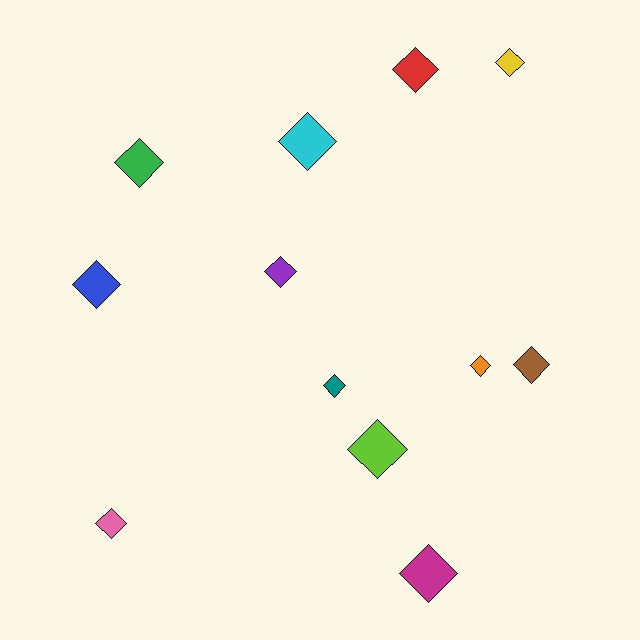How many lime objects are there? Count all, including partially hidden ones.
There is 1 lime object.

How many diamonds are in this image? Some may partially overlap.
There are 12 diamonds.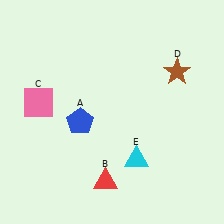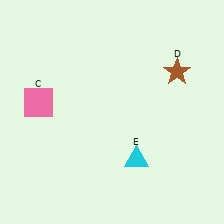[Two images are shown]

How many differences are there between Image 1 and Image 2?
There are 2 differences between the two images.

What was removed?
The red triangle (B), the blue pentagon (A) were removed in Image 2.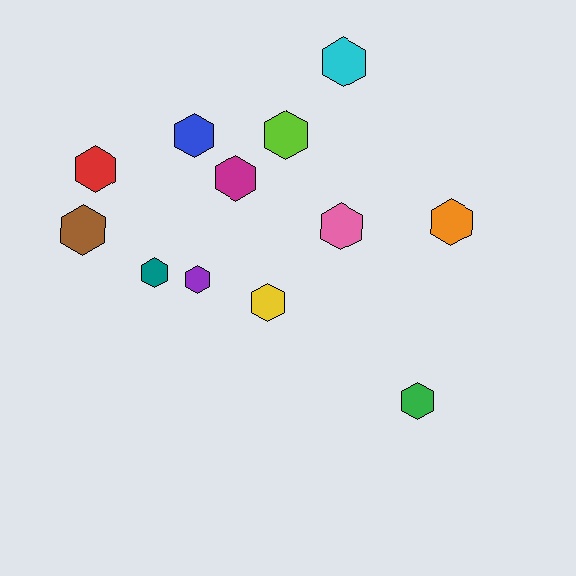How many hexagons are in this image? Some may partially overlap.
There are 12 hexagons.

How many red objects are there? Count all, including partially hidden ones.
There is 1 red object.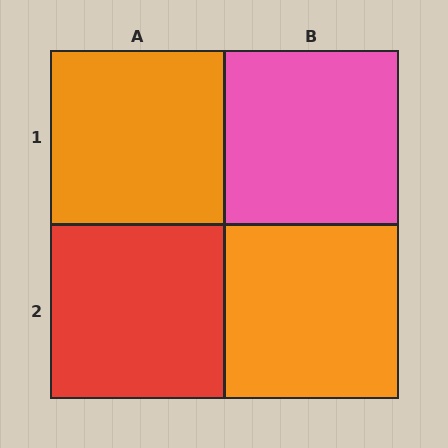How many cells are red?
1 cell is red.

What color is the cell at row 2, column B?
Orange.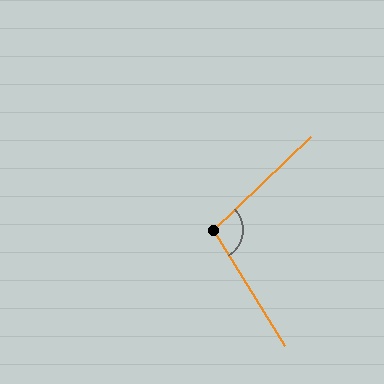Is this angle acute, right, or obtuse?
It is obtuse.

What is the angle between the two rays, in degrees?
Approximately 102 degrees.